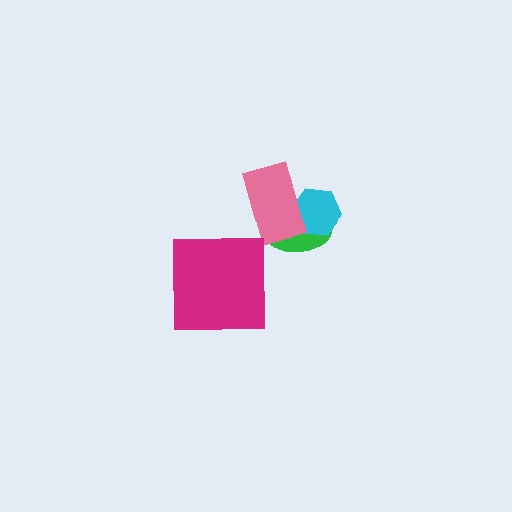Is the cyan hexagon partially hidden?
Yes, it is partially covered by another shape.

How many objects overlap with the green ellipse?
2 objects overlap with the green ellipse.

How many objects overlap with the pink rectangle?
2 objects overlap with the pink rectangle.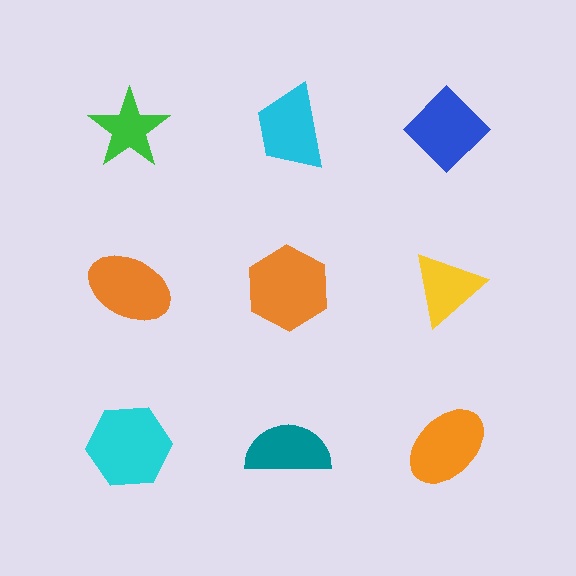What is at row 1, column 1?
A green star.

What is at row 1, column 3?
A blue diamond.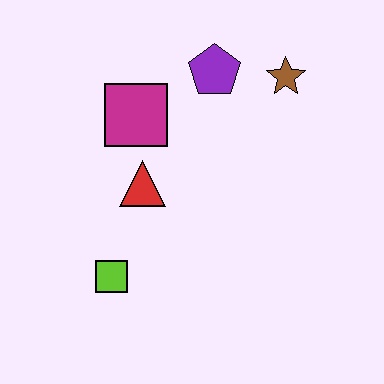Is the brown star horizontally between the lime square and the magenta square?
No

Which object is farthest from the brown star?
The lime square is farthest from the brown star.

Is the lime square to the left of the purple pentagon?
Yes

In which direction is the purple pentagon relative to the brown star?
The purple pentagon is to the left of the brown star.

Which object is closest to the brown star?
The purple pentagon is closest to the brown star.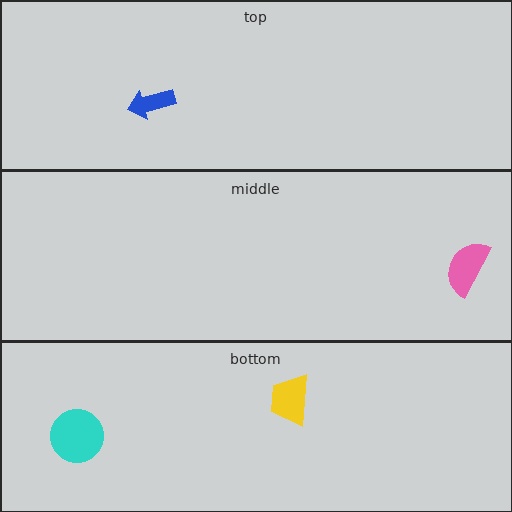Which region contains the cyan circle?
The bottom region.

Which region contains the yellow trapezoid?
The bottom region.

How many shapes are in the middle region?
1.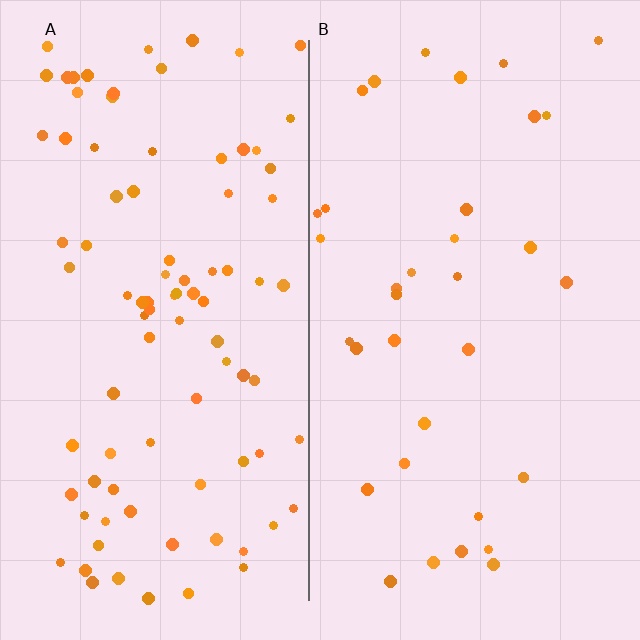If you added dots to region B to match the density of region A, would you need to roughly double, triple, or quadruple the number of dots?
Approximately triple.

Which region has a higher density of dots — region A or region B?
A (the left).